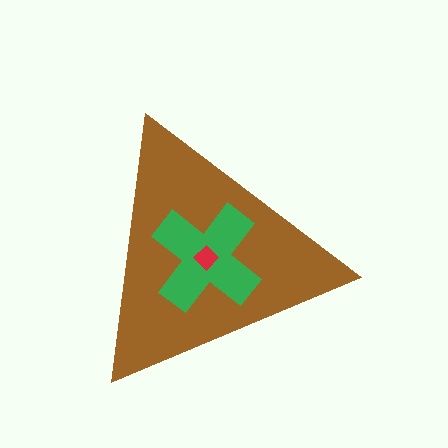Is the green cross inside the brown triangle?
Yes.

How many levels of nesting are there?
3.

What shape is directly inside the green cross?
The red diamond.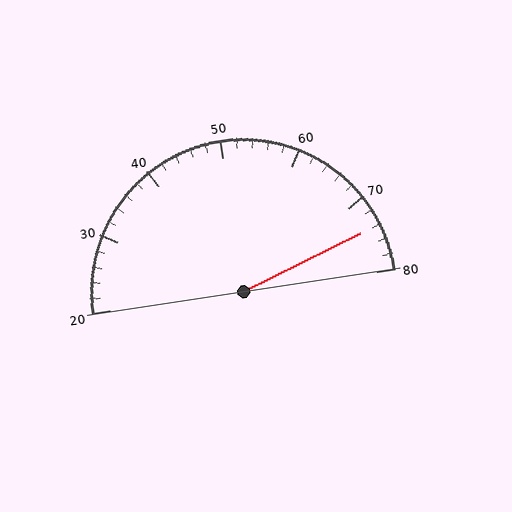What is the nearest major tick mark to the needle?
The nearest major tick mark is 70.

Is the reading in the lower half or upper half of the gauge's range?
The reading is in the upper half of the range (20 to 80).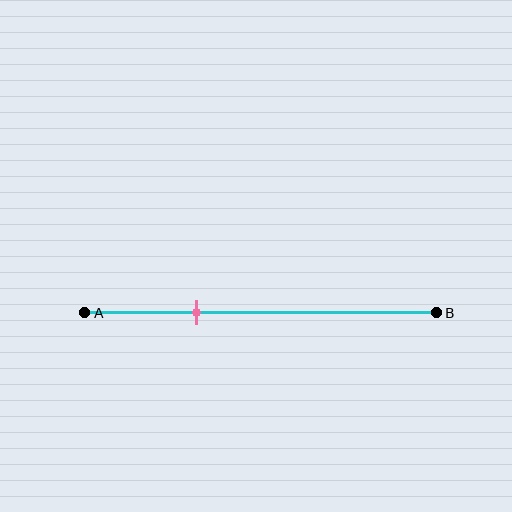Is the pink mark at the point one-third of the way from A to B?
Yes, the mark is approximately at the one-third point.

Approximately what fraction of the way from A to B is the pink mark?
The pink mark is approximately 30% of the way from A to B.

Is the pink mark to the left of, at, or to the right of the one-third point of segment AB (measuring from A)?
The pink mark is approximately at the one-third point of segment AB.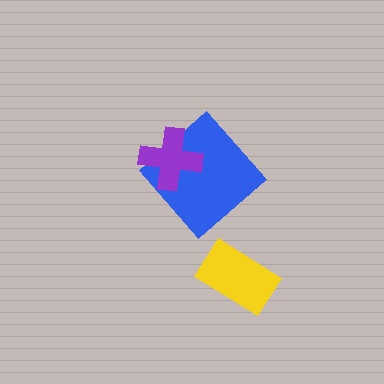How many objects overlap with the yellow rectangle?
0 objects overlap with the yellow rectangle.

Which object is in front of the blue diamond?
The purple cross is in front of the blue diamond.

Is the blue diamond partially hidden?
Yes, it is partially covered by another shape.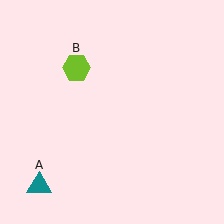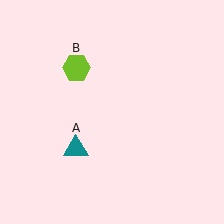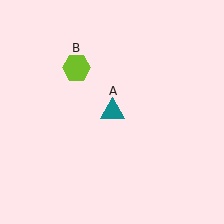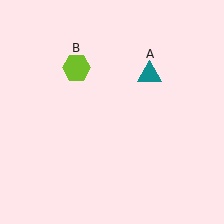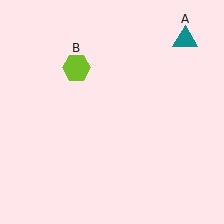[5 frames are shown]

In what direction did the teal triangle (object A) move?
The teal triangle (object A) moved up and to the right.